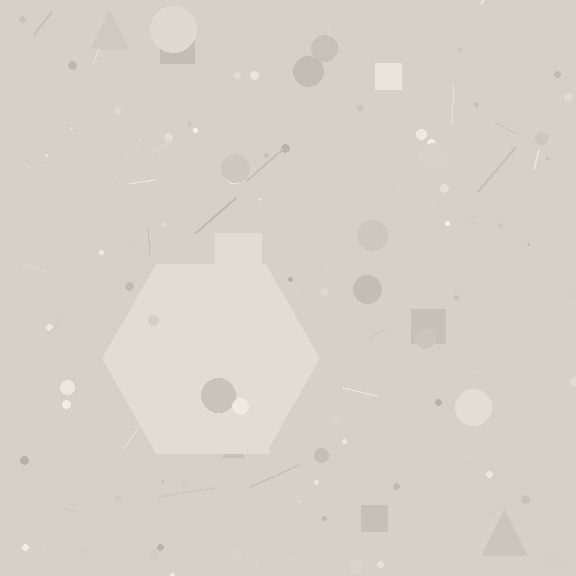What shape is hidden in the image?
A hexagon is hidden in the image.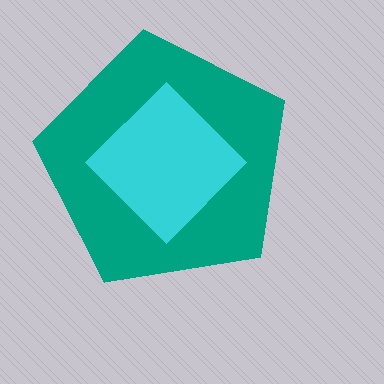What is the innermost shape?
The cyan diamond.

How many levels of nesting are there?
2.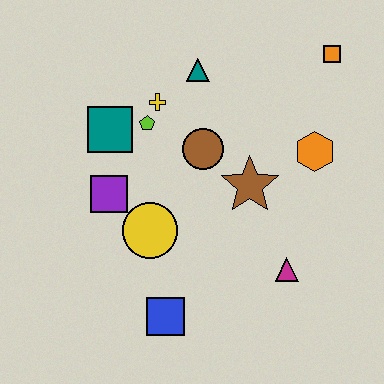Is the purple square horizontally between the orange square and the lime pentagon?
No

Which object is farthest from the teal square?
The orange square is farthest from the teal square.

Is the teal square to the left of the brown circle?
Yes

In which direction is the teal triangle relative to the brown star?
The teal triangle is above the brown star.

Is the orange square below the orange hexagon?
No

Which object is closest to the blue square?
The yellow circle is closest to the blue square.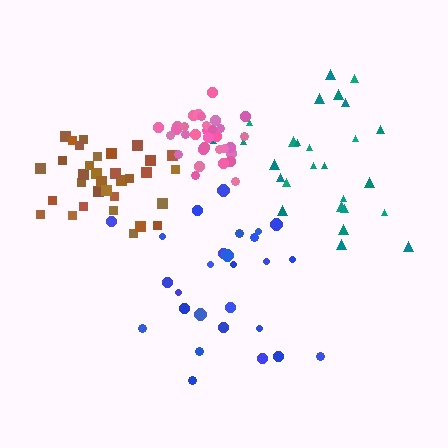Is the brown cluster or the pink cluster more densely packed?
Pink.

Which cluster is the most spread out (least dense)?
Teal.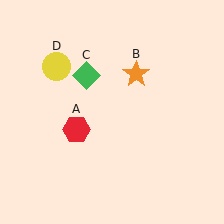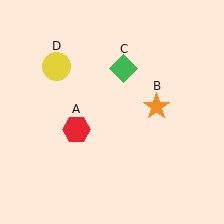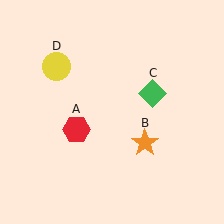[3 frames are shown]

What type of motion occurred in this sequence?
The orange star (object B), green diamond (object C) rotated clockwise around the center of the scene.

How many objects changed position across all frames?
2 objects changed position: orange star (object B), green diamond (object C).